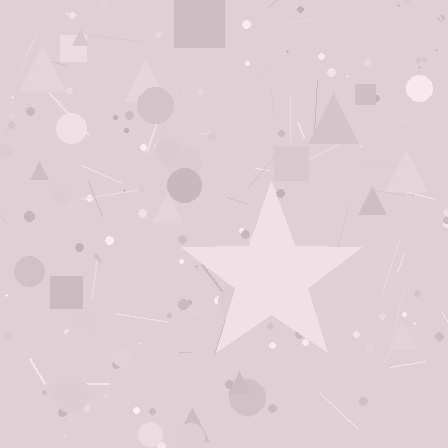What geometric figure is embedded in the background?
A star is embedded in the background.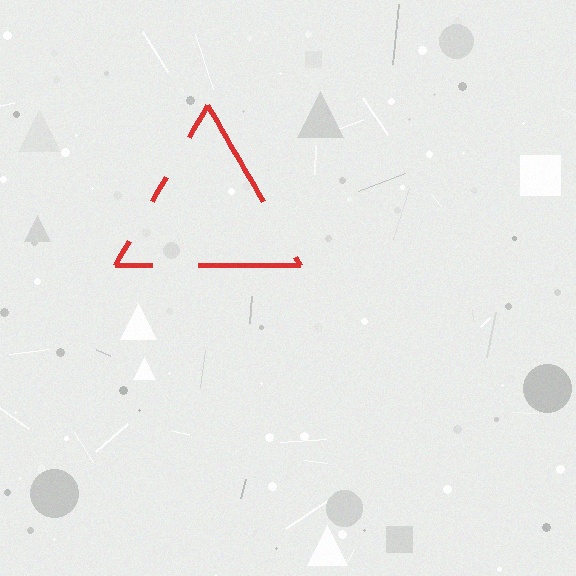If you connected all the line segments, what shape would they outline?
They would outline a triangle.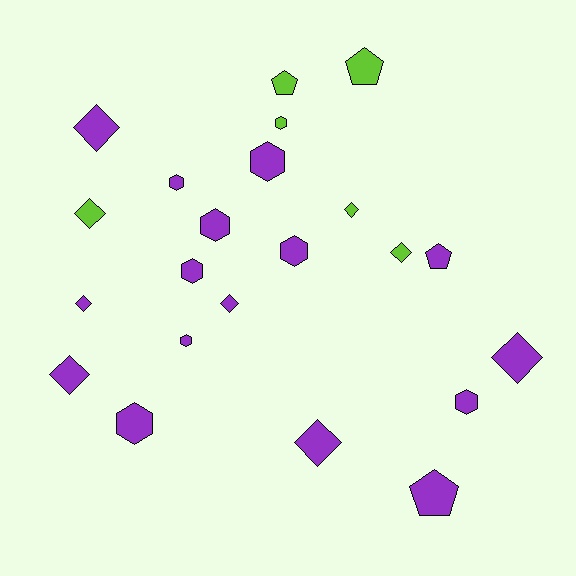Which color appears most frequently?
Purple, with 16 objects.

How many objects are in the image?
There are 22 objects.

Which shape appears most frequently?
Hexagon, with 9 objects.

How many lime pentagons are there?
There are 2 lime pentagons.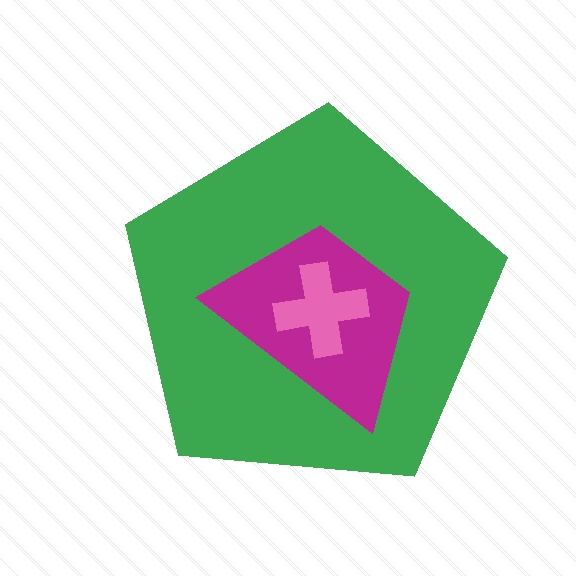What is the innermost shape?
The pink cross.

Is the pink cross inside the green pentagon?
Yes.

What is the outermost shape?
The green pentagon.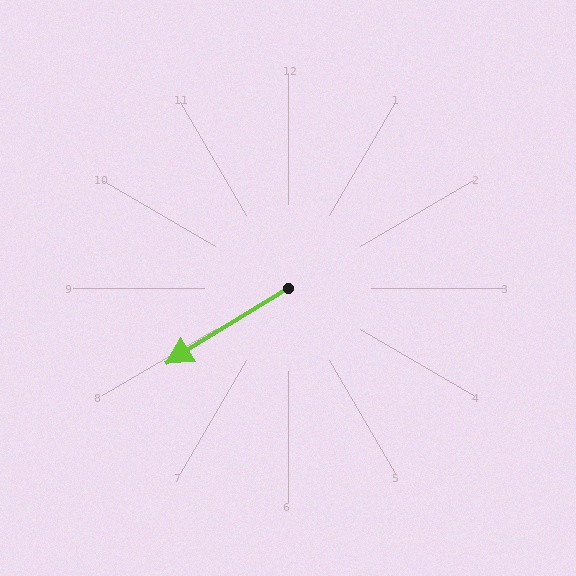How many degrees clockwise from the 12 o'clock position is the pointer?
Approximately 238 degrees.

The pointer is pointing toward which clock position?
Roughly 8 o'clock.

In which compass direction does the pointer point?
Southwest.